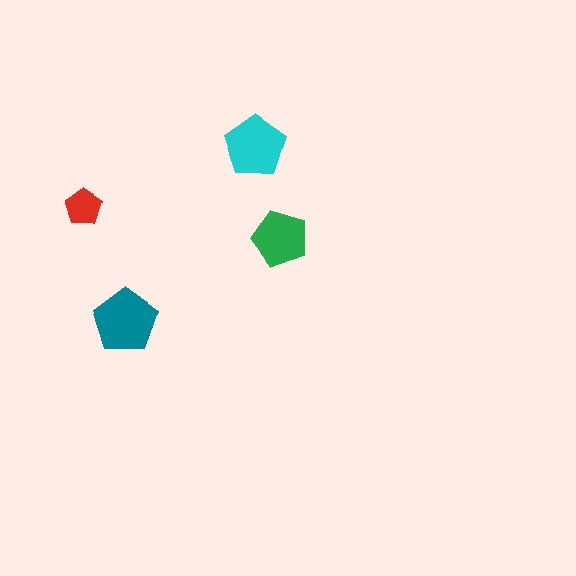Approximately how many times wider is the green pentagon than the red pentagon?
About 1.5 times wider.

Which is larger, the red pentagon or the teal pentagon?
The teal one.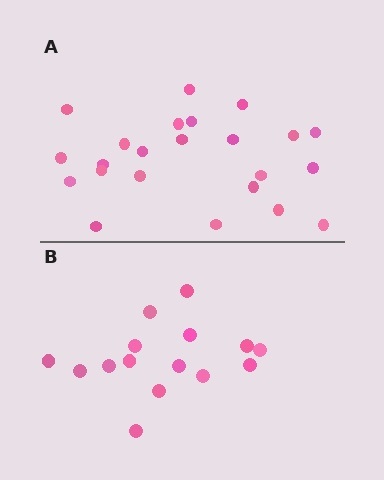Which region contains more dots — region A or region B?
Region A (the top region) has more dots.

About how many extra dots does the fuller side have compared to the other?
Region A has roughly 8 or so more dots than region B.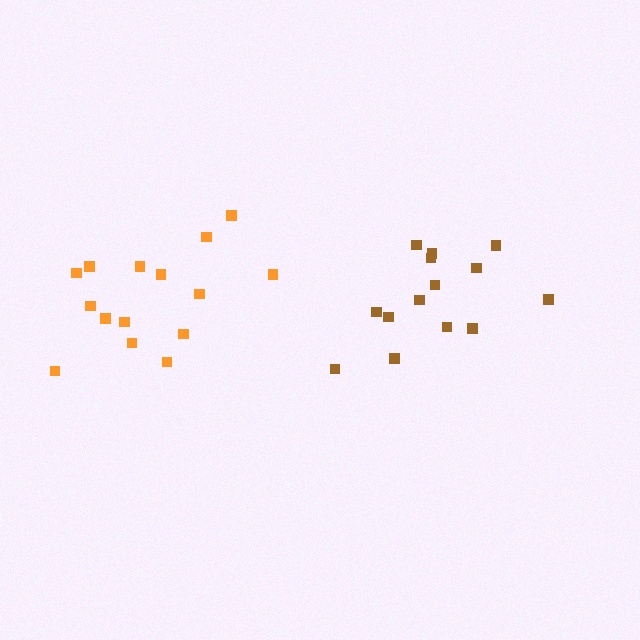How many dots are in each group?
Group 1: 15 dots, Group 2: 14 dots (29 total).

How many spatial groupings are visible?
There are 2 spatial groupings.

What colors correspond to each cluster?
The clusters are colored: orange, brown.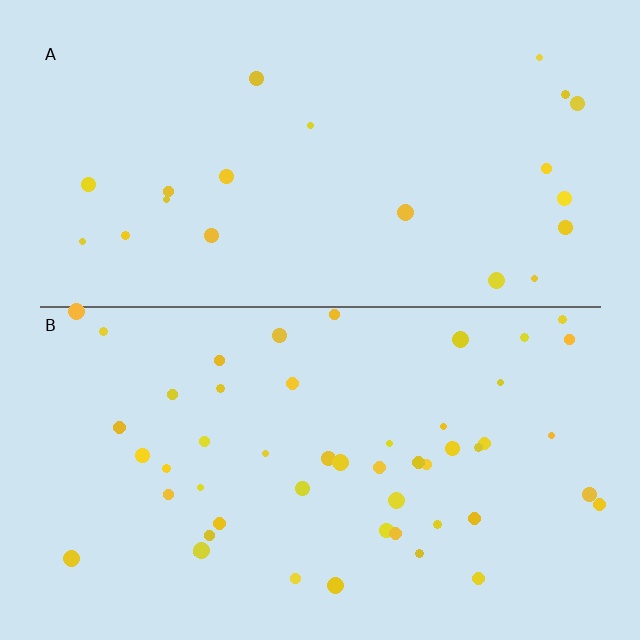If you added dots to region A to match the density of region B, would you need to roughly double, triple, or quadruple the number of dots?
Approximately double.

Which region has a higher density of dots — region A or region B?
B (the bottom).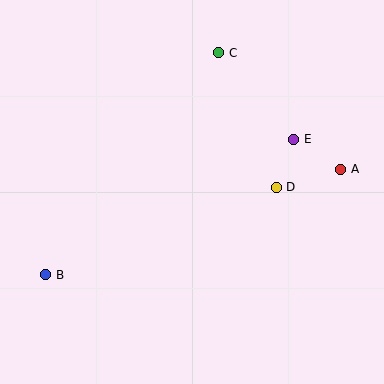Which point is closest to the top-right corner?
Point E is closest to the top-right corner.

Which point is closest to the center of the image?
Point D at (276, 187) is closest to the center.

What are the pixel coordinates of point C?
Point C is at (219, 53).